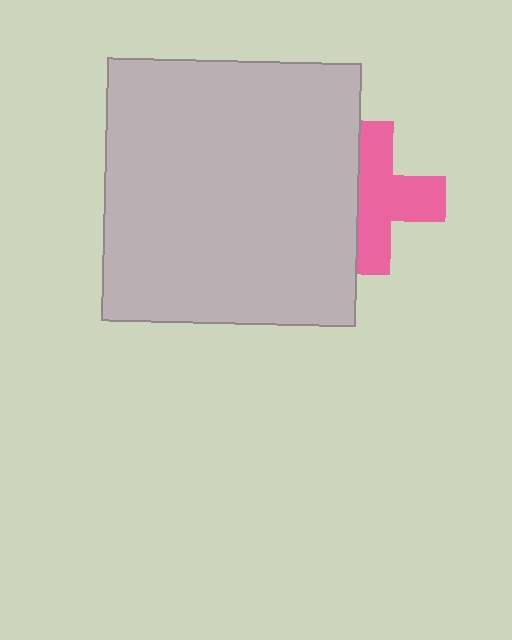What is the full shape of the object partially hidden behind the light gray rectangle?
The partially hidden object is a pink cross.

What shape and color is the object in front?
The object in front is a light gray rectangle.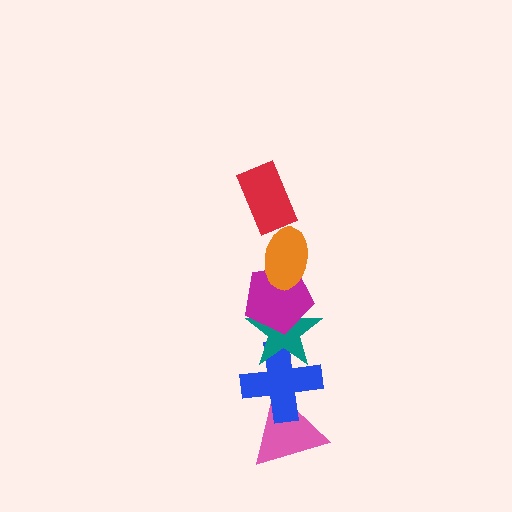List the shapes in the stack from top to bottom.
From top to bottom: the red rectangle, the orange ellipse, the magenta pentagon, the teal star, the blue cross, the pink triangle.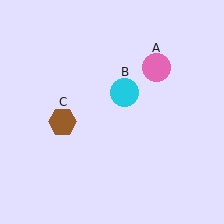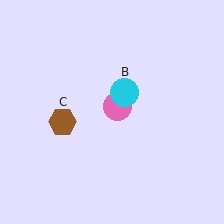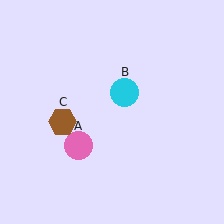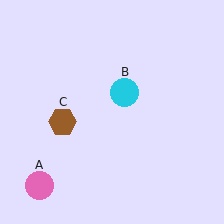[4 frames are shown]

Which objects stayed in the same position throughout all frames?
Cyan circle (object B) and brown hexagon (object C) remained stationary.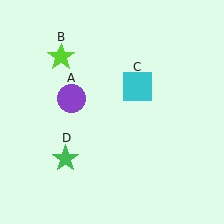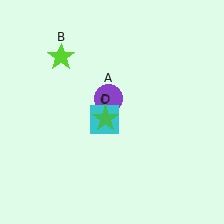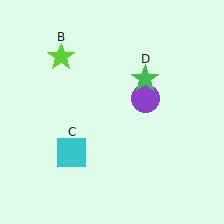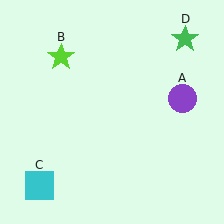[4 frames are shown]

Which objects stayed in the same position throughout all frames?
Lime star (object B) remained stationary.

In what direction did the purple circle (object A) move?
The purple circle (object A) moved right.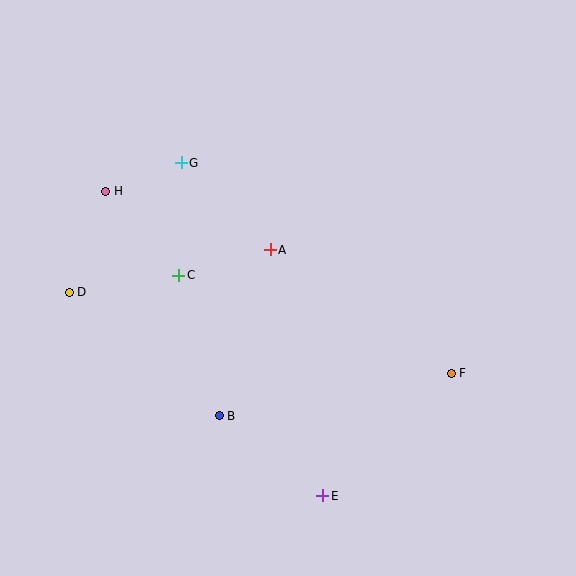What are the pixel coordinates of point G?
Point G is at (181, 163).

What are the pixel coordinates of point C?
Point C is at (179, 275).